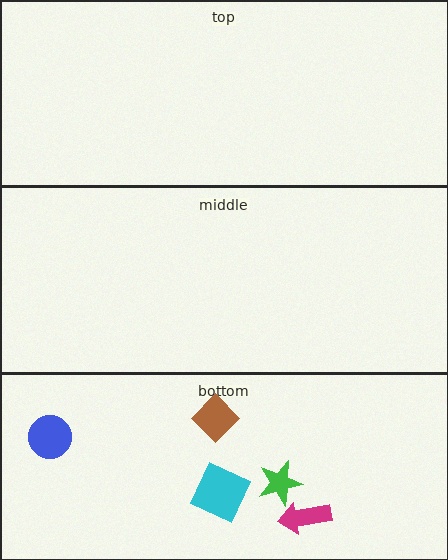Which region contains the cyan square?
The bottom region.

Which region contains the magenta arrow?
The bottom region.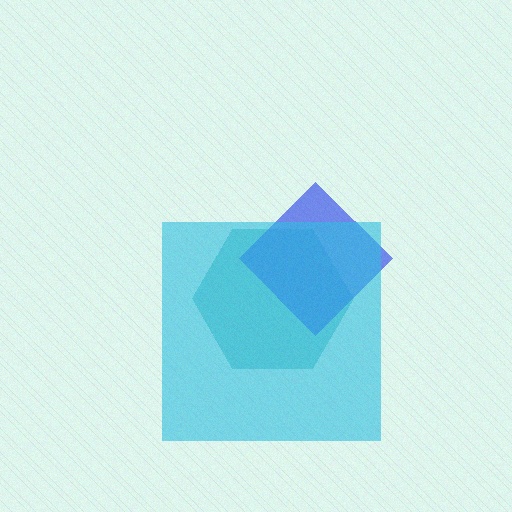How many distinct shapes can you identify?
There are 3 distinct shapes: a teal hexagon, a blue diamond, a cyan square.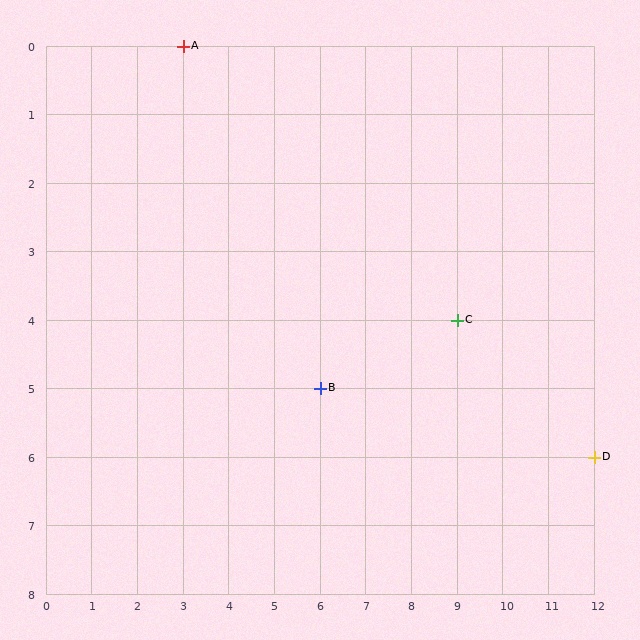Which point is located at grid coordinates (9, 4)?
Point C is at (9, 4).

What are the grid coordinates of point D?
Point D is at grid coordinates (12, 6).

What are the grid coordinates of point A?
Point A is at grid coordinates (3, 0).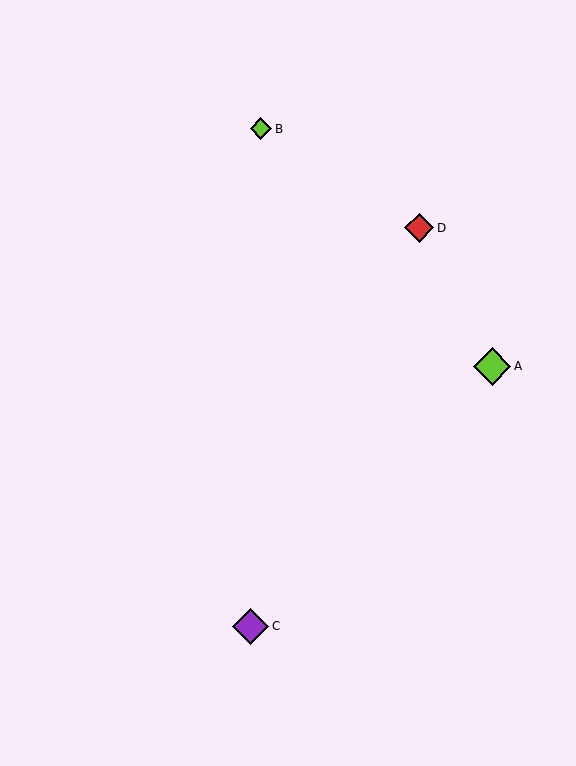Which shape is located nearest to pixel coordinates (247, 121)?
The lime diamond (labeled B) at (261, 129) is nearest to that location.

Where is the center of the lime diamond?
The center of the lime diamond is at (492, 366).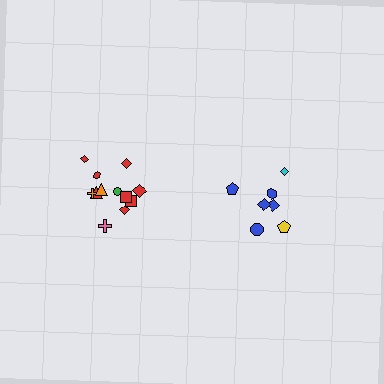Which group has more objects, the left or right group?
The left group.